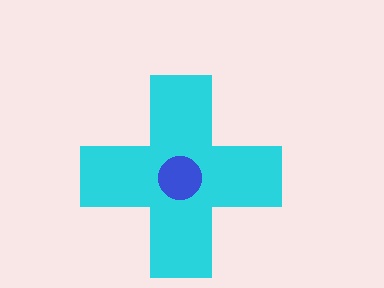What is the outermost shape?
The cyan cross.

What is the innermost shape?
The blue circle.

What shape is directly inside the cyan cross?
The blue circle.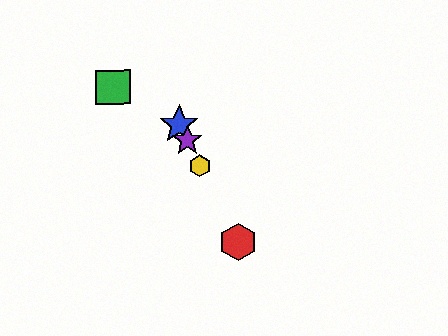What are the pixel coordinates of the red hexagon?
The red hexagon is at (238, 242).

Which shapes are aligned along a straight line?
The red hexagon, the blue star, the yellow hexagon, the purple star are aligned along a straight line.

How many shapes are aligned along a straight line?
4 shapes (the red hexagon, the blue star, the yellow hexagon, the purple star) are aligned along a straight line.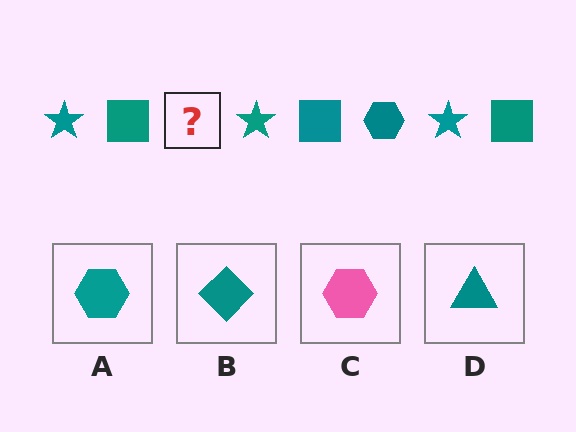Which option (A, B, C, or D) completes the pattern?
A.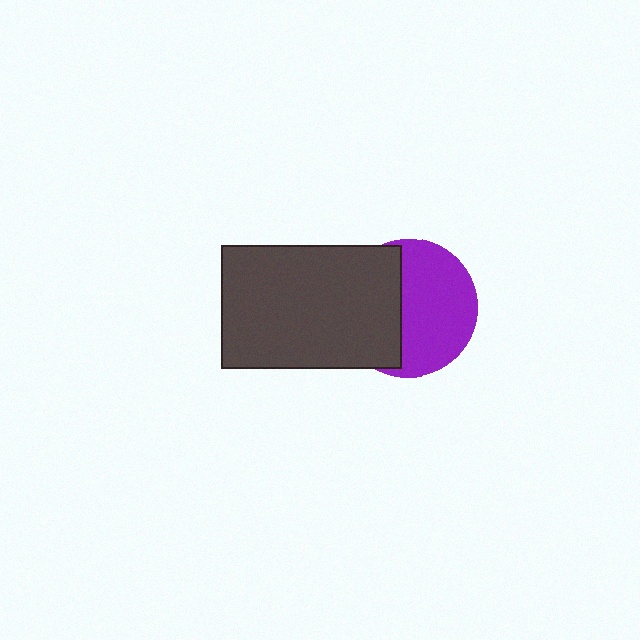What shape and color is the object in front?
The object in front is a dark gray rectangle.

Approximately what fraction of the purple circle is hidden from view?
Roughly 42% of the purple circle is hidden behind the dark gray rectangle.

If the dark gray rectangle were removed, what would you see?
You would see the complete purple circle.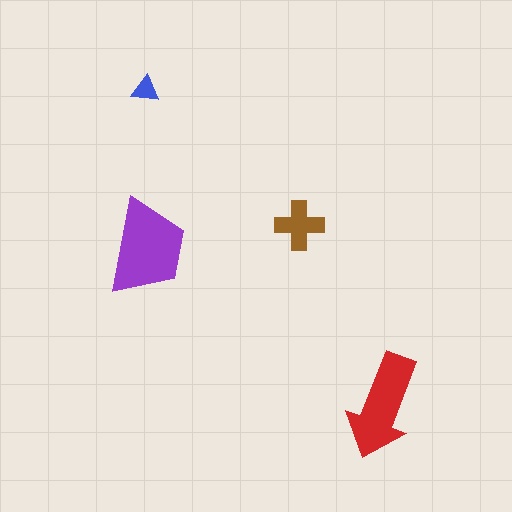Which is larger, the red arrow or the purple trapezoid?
The purple trapezoid.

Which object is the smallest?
The blue triangle.